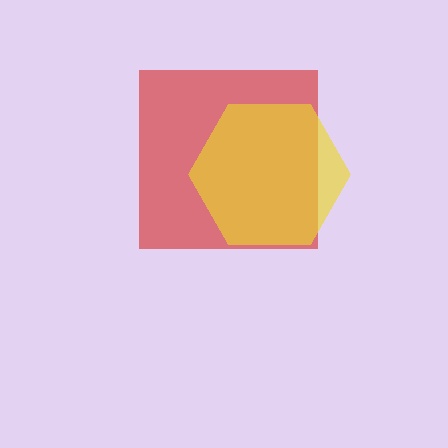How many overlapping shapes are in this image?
There are 2 overlapping shapes in the image.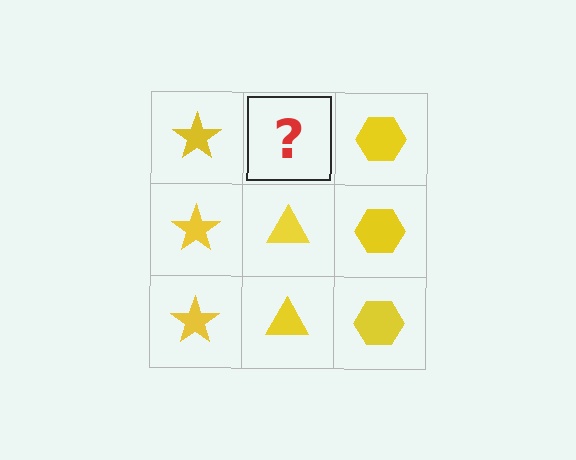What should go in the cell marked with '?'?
The missing cell should contain a yellow triangle.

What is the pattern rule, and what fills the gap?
The rule is that each column has a consistent shape. The gap should be filled with a yellow triangle.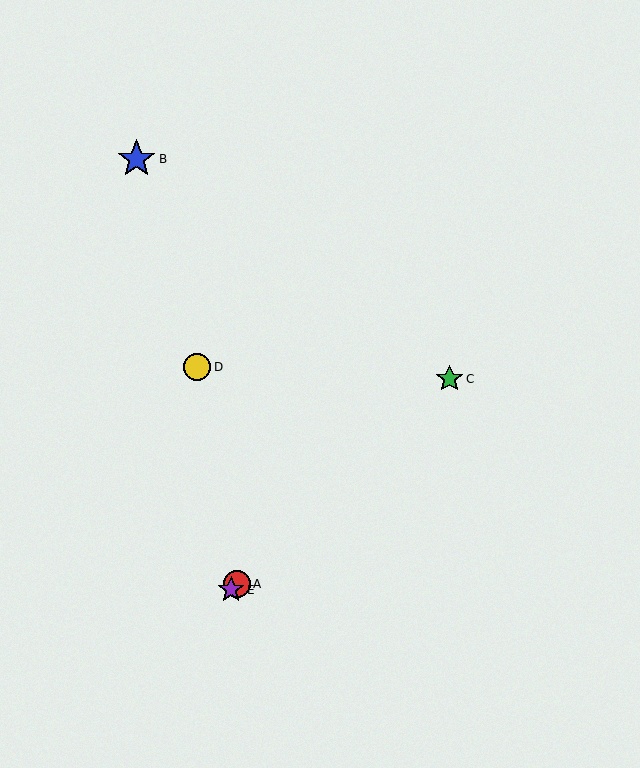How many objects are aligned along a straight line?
3 objects (A, C, E) are aligned along a straight line.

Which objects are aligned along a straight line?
Objects A, C, E are aligned along a straight line.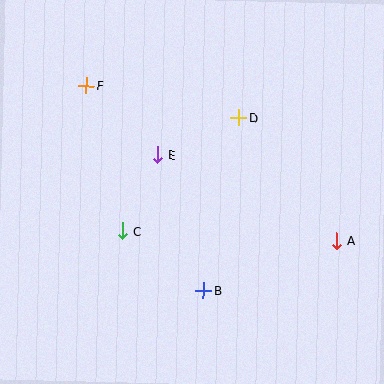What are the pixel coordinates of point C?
Point C is at (123, 231).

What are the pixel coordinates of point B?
Point B is at (203, 291).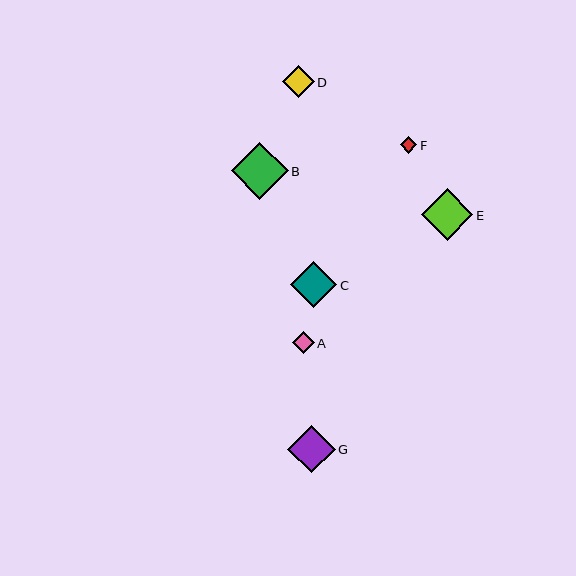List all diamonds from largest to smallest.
From largest to smallest: B, E, G, C, D, A, F.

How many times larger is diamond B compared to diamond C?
Diamond B is approximately 1.2 times the size of diamond C.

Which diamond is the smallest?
Diamond F is the smallest with a size of approximately 17 pixels.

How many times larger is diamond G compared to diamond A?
Diamond G is approximately 2.2 times the size of diamond A.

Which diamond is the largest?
Diamond B is the largest with a size of approximately 57 pixels.